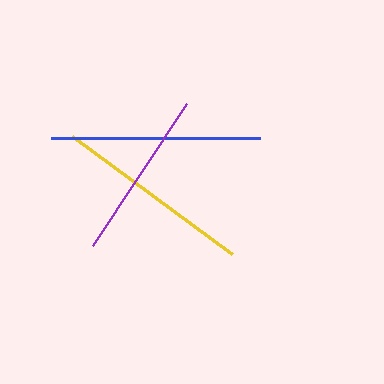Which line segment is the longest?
The blue line is the longest at approximately 209 pixels.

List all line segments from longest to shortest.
From longest to shortest: blue, yellow, purple.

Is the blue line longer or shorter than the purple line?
The blue line is longer than the purple line.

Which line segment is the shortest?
The purple line is the shortest at approximately 170 pixels.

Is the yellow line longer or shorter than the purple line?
The yellow line is longer than the purple line.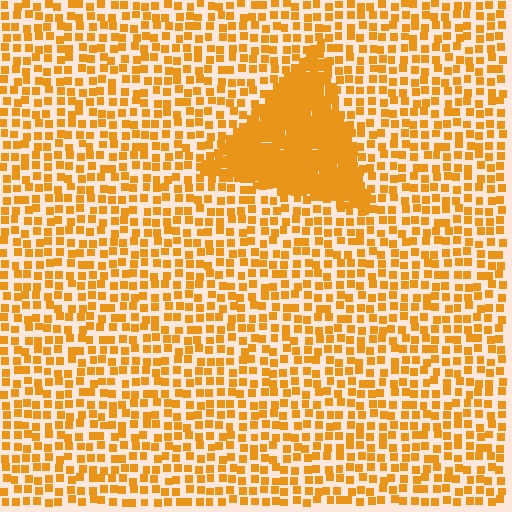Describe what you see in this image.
The image contains small orange elements arranged at two different densities. A triangle-shaped region is visible where the elements are more densely packed than the surrounding area.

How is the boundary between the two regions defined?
The boundary is defined by a change in element density (approximately 2.8x ratio). All elements are the same color, size, and shape.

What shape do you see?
I see a triangle.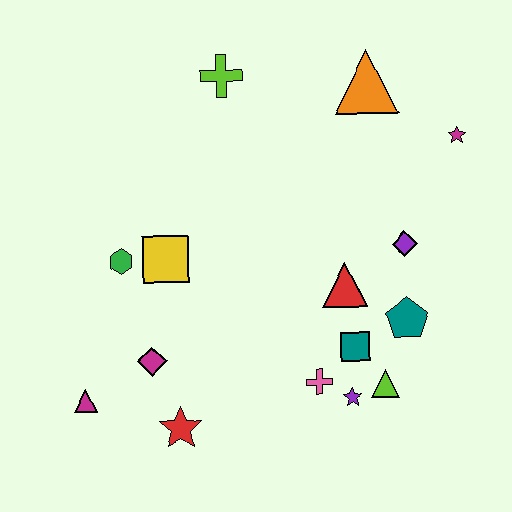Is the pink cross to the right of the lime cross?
Yes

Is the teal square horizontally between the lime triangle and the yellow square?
Yes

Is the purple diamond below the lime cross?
Yes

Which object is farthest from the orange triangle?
The magenta triangle is farthest from the orange triangle.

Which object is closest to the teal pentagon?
The teal square is closest to the teal pentagon.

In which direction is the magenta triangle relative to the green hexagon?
The magenta triangle is below the green hexagon.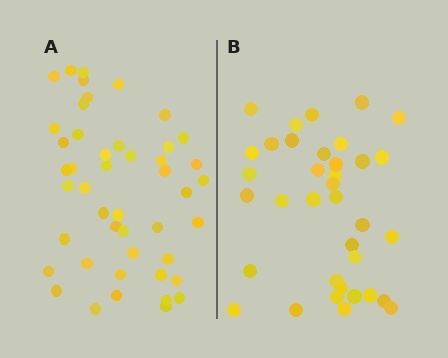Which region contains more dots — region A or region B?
Region A (the left region) has more dots.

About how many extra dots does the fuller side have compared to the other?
Region A has roughly 10 or so more dots than region B.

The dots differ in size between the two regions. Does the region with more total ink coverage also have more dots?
No. Region B has more total ink coverage because its dots are larger, but region A actually contains more individual dots. Total area can be misleading — the number of items is what matters here.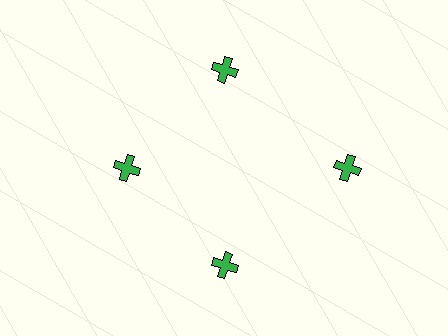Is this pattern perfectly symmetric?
No. The 4 green crosses are arranged in a ring, but one element near the 3 o'clock position is pushed outward from the center, breaking the 4-fold rotational symmetry.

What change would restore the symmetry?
The symmetry would be restored by moving it inward, back onto the ring so that all 4 crosses sit at equal angles and equal distance from the center.